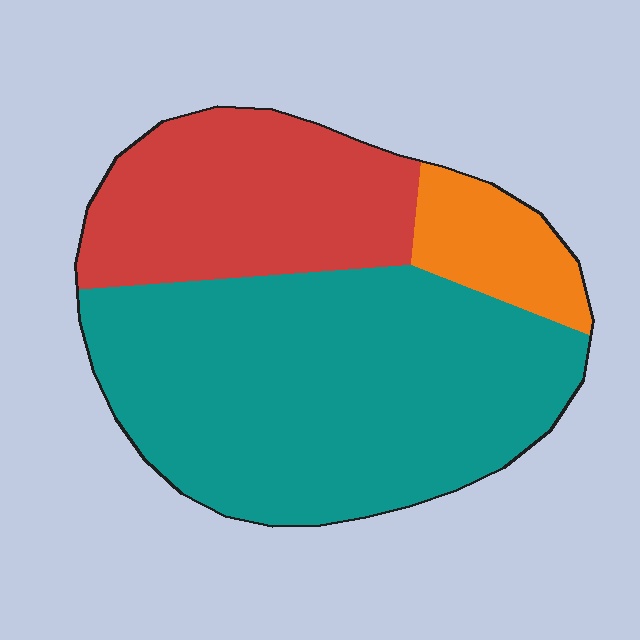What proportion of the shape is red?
Red covers 29% of the shape.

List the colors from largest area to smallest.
From largest to smallest: teal, red, orange.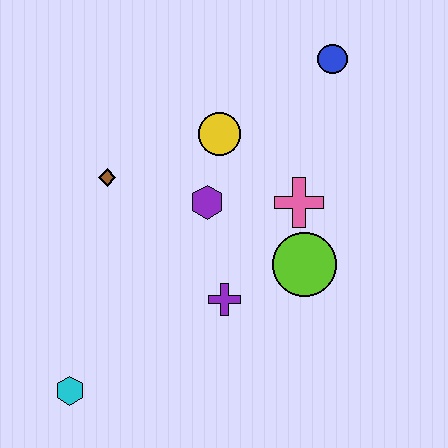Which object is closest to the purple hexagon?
The yellow circle is closest to the purple hexagon.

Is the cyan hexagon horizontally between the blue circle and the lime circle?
No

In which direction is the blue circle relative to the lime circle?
The blue circle is above the lime circle.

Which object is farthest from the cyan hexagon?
The blue circle is farthest from the cyan hexagon.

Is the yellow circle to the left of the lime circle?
Yes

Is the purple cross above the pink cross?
No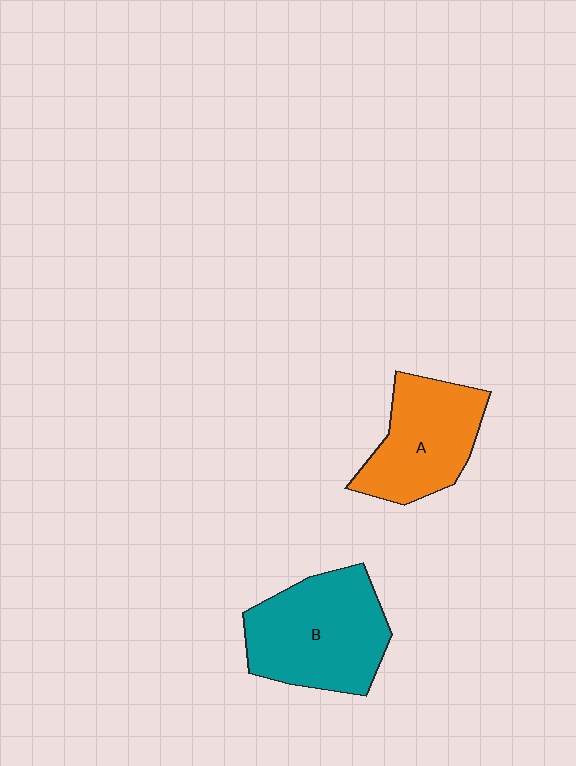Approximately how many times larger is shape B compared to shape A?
Approximately 1.3 times.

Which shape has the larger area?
Shape B (teal).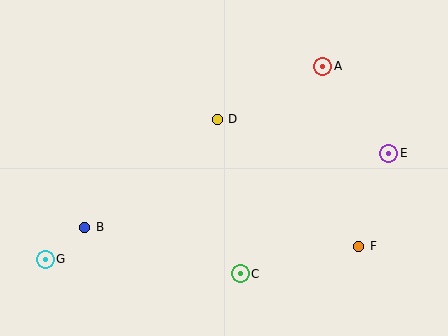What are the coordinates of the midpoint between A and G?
The midpoint between A and G is at (184, 163).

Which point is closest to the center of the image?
Point D at (217, 119) is closest to the center.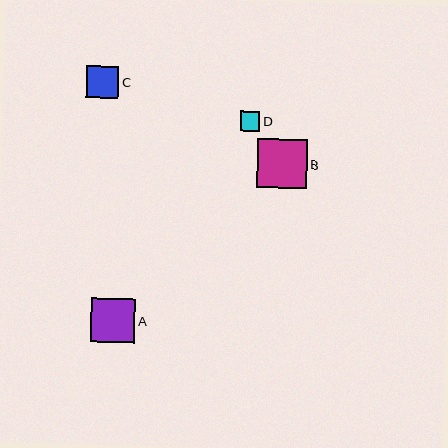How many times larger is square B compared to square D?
Square B is approximately 2.6 times the size of square D.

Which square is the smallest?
Square D is the smallest with a size of approximately 19 pixels.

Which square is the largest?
Square B is the largest with a size of approximately 49 pixels.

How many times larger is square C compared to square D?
Square C is approximately 1.7 times the size of square D.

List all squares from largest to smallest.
From largest to smallest: B, A, C, D.